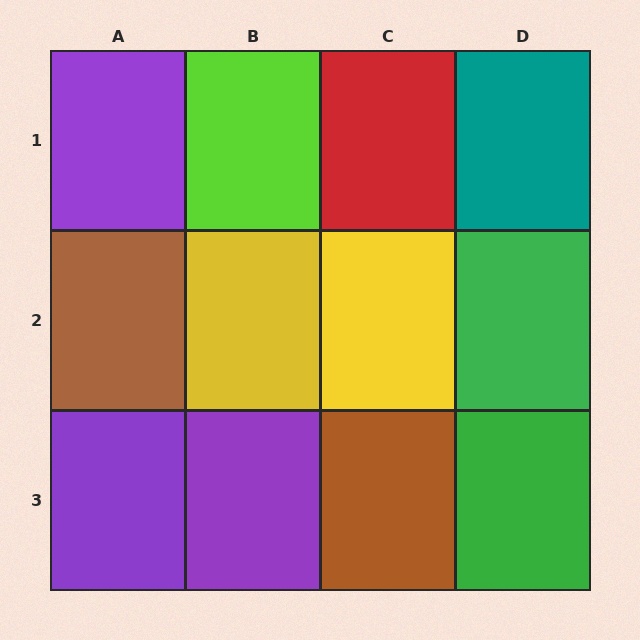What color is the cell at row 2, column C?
Yellow.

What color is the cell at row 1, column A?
Purple.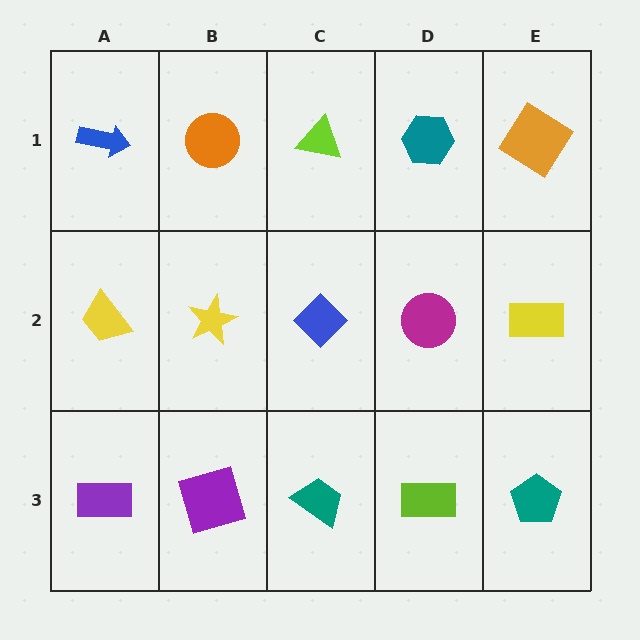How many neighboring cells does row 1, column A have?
2.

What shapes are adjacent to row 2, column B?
An orange circle (row 1, column B), a purple square (row 3, column B), a yellow trapezoid (row 2, column A), a blue diamond (row 2, column C).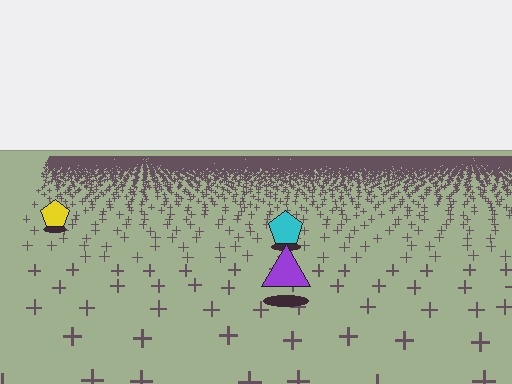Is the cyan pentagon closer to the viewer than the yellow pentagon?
Yes. The cyan pentagon is closer — you can tell from the texture gradient: the ground texture is coarser near it.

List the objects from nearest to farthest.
From nearest to farthest: the purple triangle, the cyan pentagon, the yellow pentagon.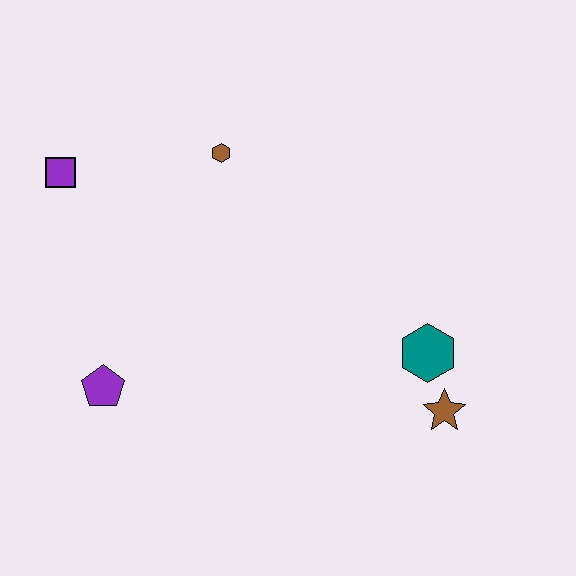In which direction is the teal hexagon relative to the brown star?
The teal hexagon is above the brown star.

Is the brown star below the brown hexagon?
Yes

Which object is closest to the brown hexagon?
The purple square is closest to the brown hexagon.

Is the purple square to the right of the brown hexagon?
No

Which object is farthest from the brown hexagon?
The brown star is farthest from the brown hexagon.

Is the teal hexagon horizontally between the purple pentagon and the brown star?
Yes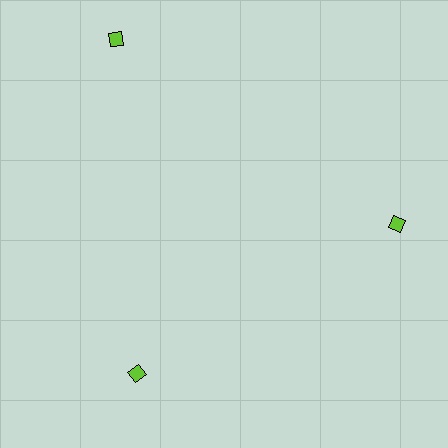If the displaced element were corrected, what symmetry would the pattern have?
It would have 3-fold rotational symmetry — the pattern would map onto itself every 120 degrees.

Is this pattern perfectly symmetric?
No. The 3 lime diamonds are arranged in a ring, but one element near the 11 o'clock position is pushed outward from the center, breaking the 3-fold rotational symmetry.